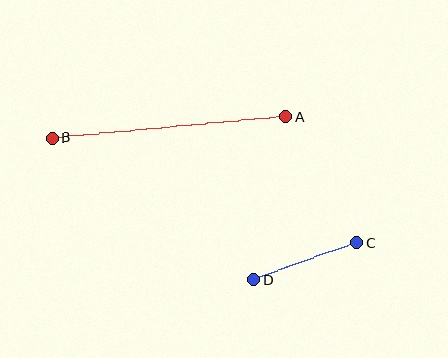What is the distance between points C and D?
The distance is approximately 110 pixels.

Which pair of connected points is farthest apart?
Points A and B are farthest apart.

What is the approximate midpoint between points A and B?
The midpoint is at approximately (169, 127) pixels.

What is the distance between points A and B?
The distance is approximately 235 pixels.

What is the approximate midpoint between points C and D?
The midpoint is at approximately (305, 262) pixels.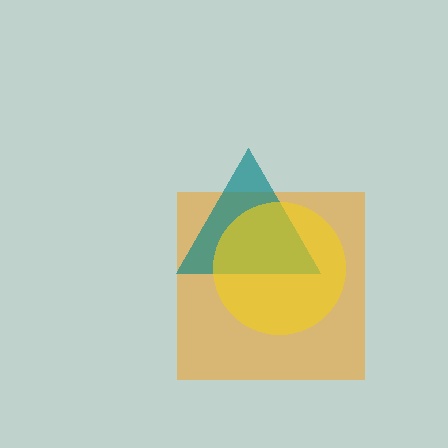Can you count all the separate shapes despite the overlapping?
Yes, there are 3 separate shapes.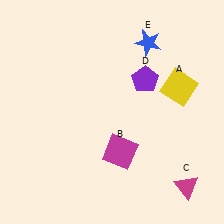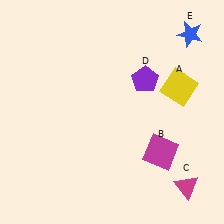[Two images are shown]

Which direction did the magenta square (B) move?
The magenta square (B) moved right.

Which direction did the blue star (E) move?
The blue star (E) moved right.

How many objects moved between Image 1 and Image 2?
2 objects moved between the two images.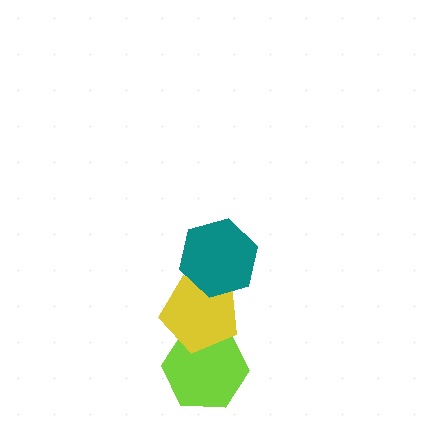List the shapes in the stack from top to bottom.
From top to bottom: the teal hexagon, the yellow pentagon, the lime hexagon.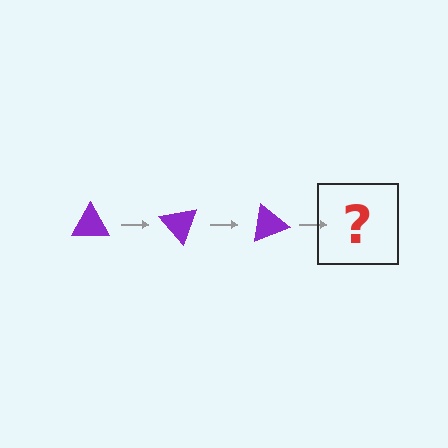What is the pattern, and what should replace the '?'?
The pattern is that the triangle rotates 50 degrees each step. The '?' should be a purple triangle rotated 150 degrees.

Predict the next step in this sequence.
The next step is a purple triangle rotated 150 degrees.